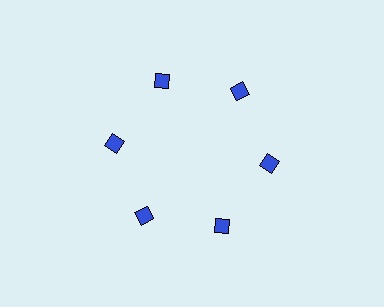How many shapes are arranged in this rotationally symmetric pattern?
There are 6 shapes, arranged in 6 groups of 1.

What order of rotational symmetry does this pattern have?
This pattern has 6-fold rotational symmetry.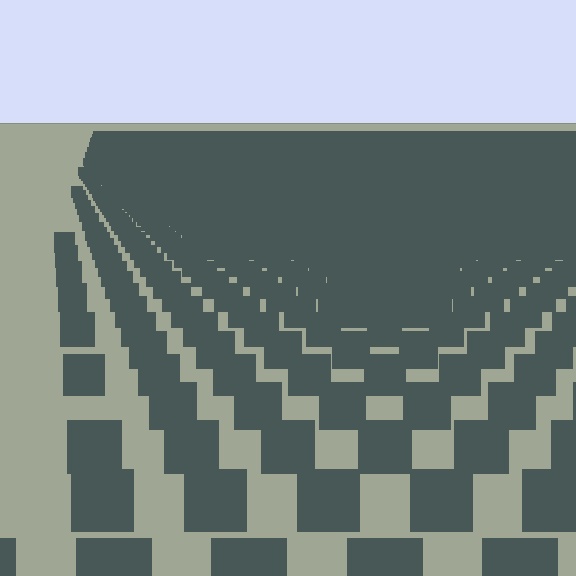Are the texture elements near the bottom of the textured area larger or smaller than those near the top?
Larger. Near the bottom, elements are closer to the viewer and appear at a bigger on-screen size.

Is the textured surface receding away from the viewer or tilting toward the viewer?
The surface is receding away from the viewer. Texture elements get smaller and denser toward the top.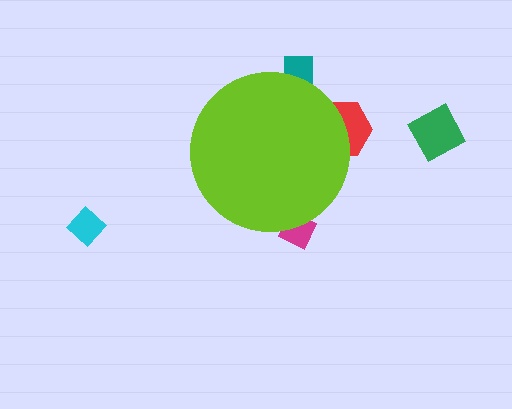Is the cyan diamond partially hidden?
No, the cyan diamond is fully visible.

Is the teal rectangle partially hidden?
Yes, the teal rectangle is partially hidden behind the lime circle.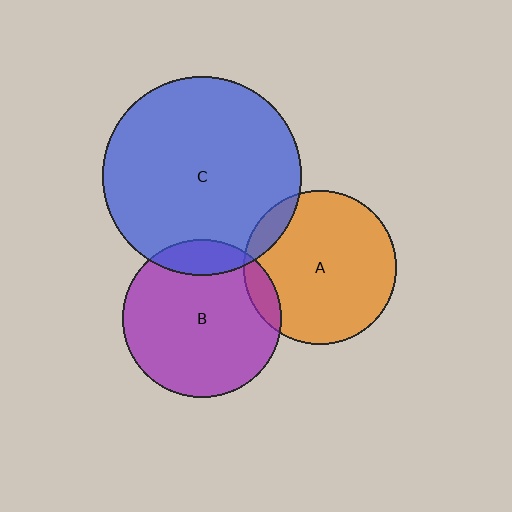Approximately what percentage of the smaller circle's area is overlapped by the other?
Approximately 10%.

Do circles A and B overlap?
Yes.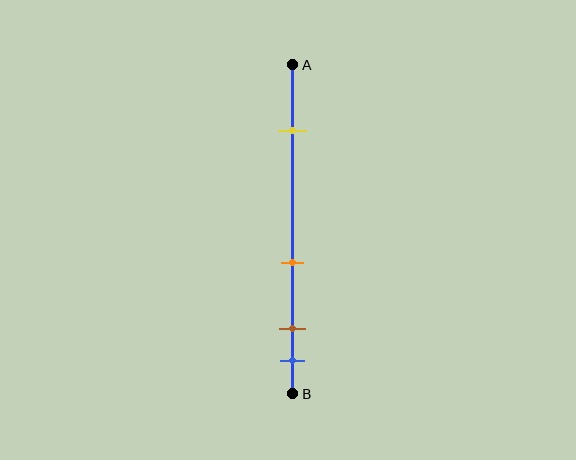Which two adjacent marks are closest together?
The brown and blue marks are the closest adjacent pair.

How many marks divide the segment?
There are 4 marks dividing the segment.